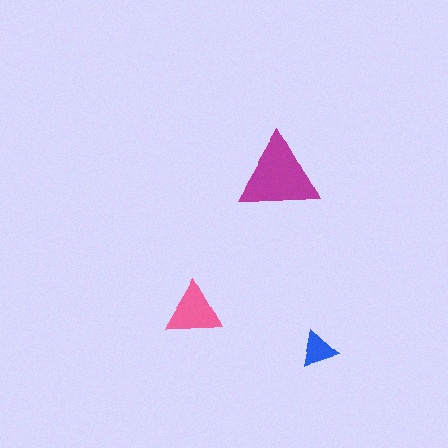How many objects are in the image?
There are 3 objects in the image.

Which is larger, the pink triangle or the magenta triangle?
The magenta one.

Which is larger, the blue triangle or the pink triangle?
The pink one.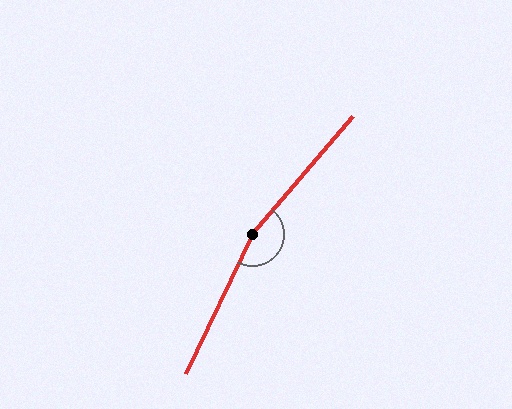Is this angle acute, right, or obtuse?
It is obtuse.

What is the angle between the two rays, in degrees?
Approximately 165 degrees.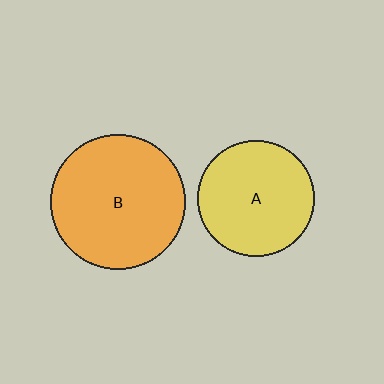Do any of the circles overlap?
No, none of the circles overlap.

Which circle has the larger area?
Circle B (orange).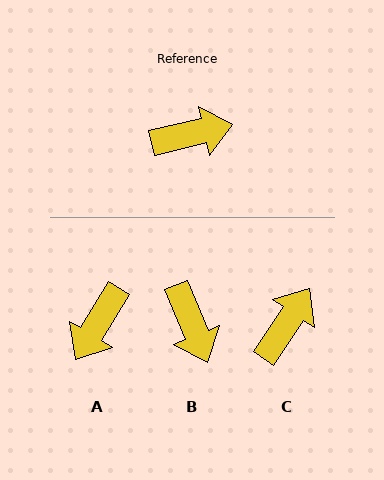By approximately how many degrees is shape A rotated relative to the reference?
Approximately 134 degrees clockwise.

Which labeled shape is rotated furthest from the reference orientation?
A, about 134 degrees away.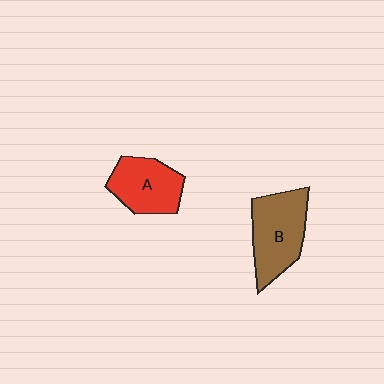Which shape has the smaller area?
Shape A (red).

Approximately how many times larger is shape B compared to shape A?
Approximately 1.2 times.